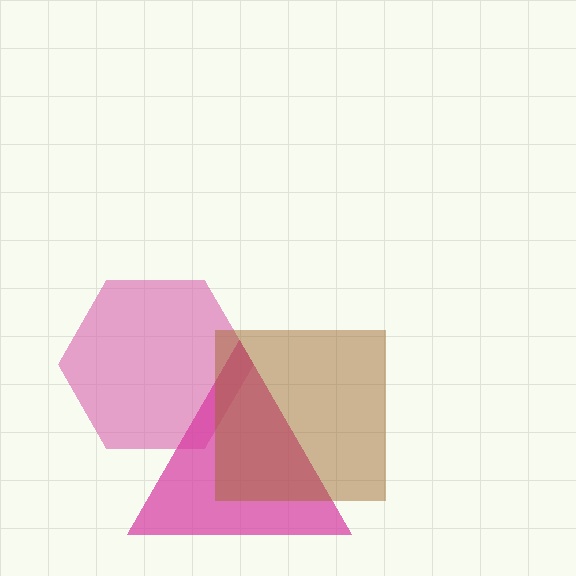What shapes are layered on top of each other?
The layered shapes are: a pink hexagon, a magenta triangle, a brown square.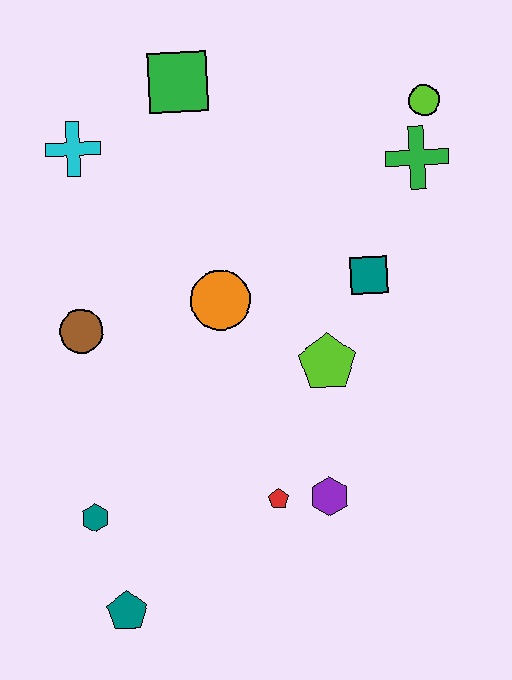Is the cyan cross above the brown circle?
Yes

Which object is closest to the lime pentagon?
The teal square is closest to the lime pentagon.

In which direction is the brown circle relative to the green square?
The brown circle is below the green square.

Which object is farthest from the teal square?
The teal pentagon is farthest from the teal square.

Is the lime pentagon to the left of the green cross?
Yes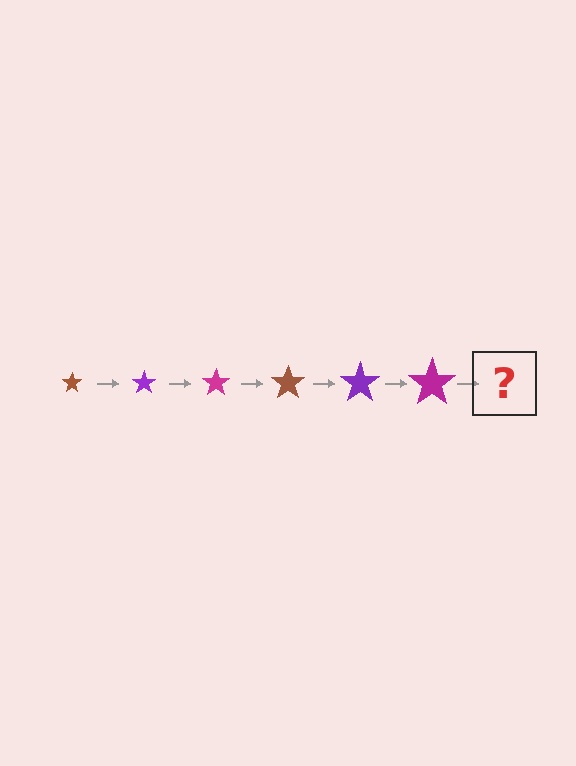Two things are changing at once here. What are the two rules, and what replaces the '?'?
The two rules are that the star grows larger each step and the color cycles through brown, purple, and magenta. The '?' should be a brown star, larger than the previous one.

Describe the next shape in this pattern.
It should be a brown star, larger than the previous one.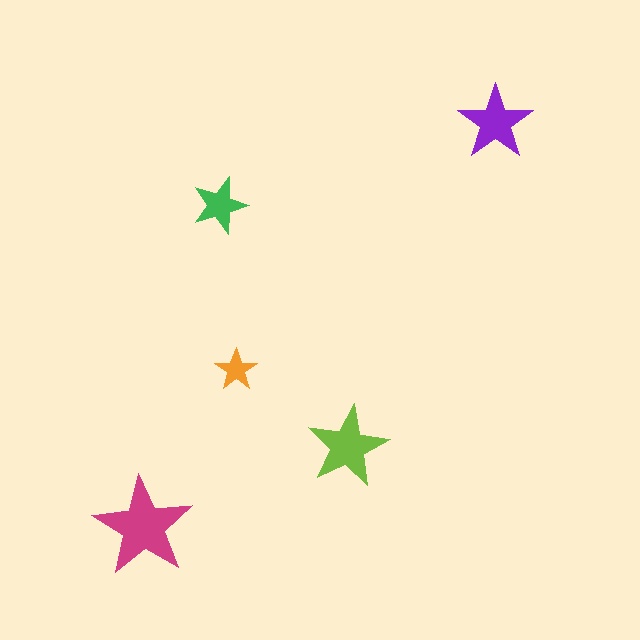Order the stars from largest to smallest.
the magenta one, the lime one, the purple one, the green one, the orange one.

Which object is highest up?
The purple star is topmost.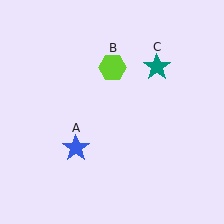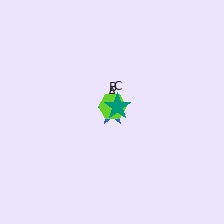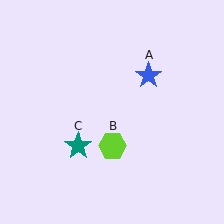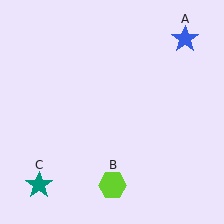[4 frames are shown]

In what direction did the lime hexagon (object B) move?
The lime hexagon (object B) moved down.